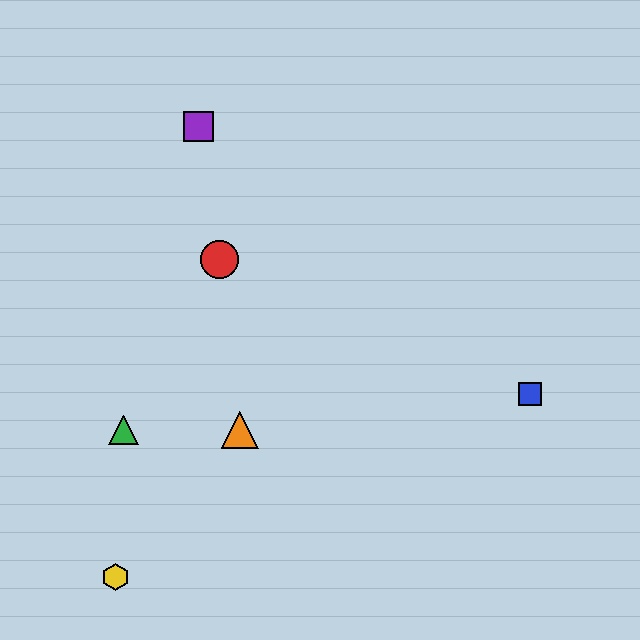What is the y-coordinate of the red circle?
The red circle is at y≈259.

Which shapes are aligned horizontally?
The green triangle, the orange triangle are aligned horizontally.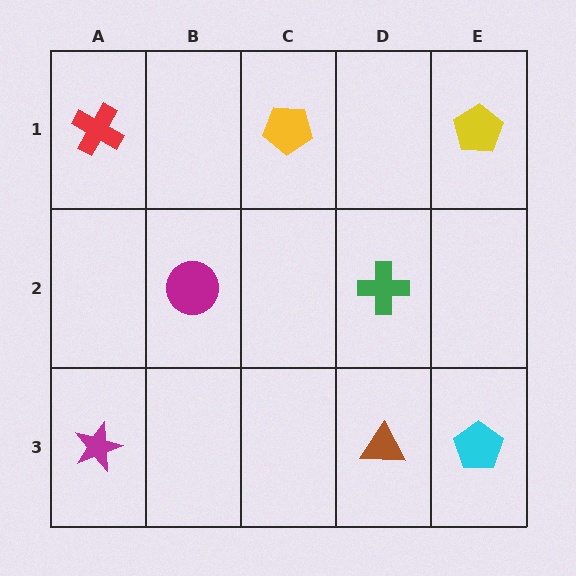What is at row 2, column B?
A magenta circle.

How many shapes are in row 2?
2 shapes.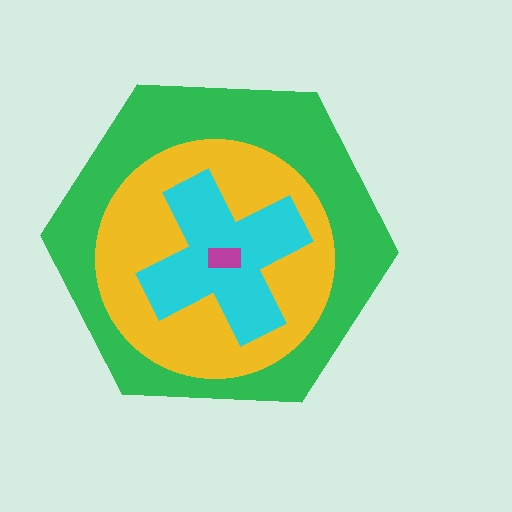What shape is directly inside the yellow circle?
The cyan cross.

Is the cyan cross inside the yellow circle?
Yes.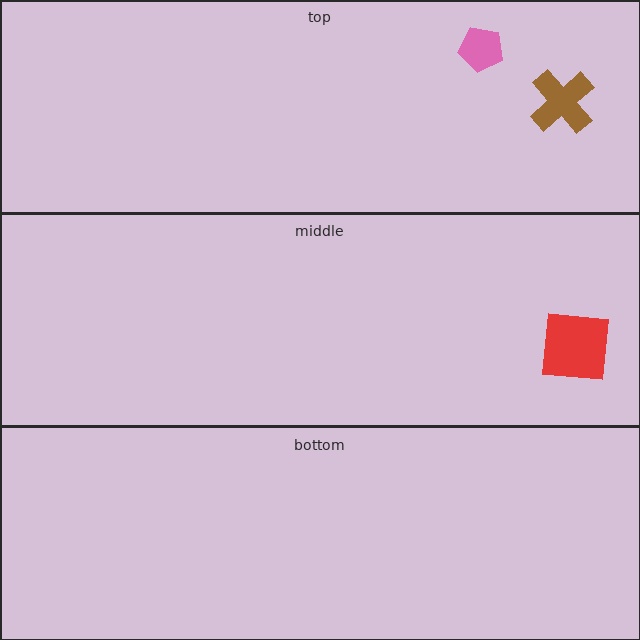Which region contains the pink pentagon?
The top region.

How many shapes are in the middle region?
1.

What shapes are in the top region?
The pink pentagon, the brown cross.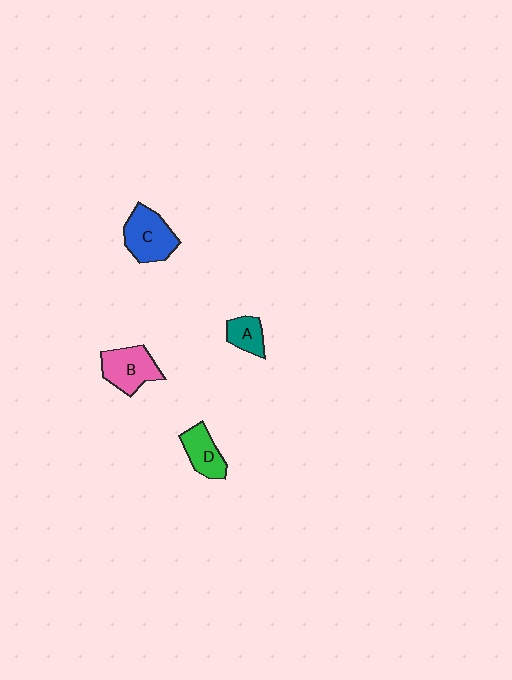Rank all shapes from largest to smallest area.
From largest to smallest: C (blue), B (pink), D (green), A (teal).